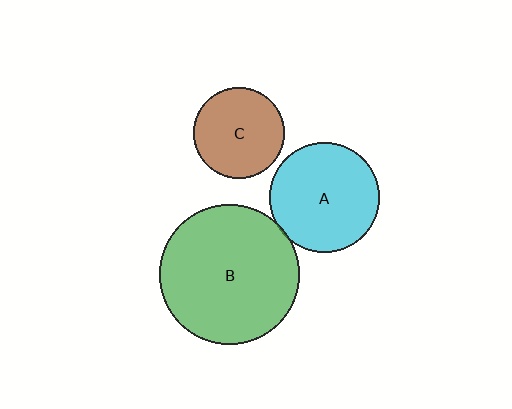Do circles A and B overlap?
Yes.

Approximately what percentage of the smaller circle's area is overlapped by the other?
Approximately 5%.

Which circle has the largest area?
Circle B (green).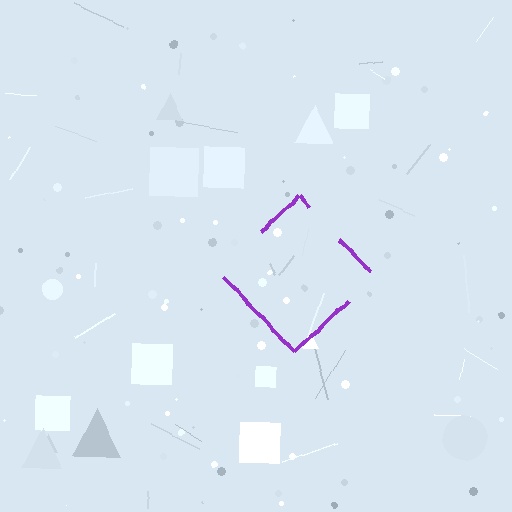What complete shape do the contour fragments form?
The contour fragments form a diamond.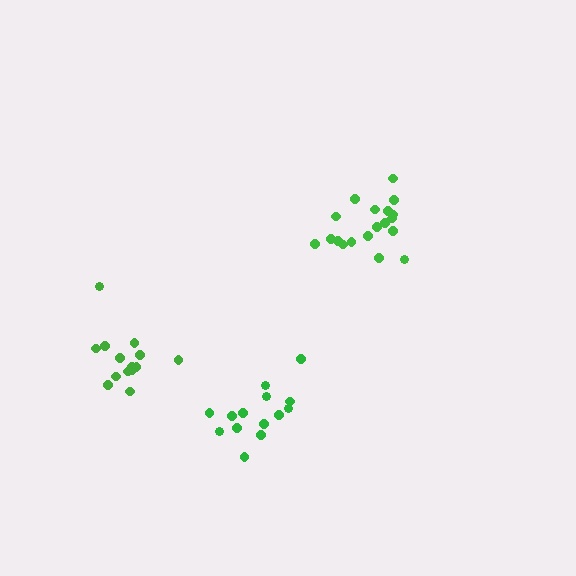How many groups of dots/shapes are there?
There are 3 groups.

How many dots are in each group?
Group 1: 14 dots, Group 2: 14 dots, Group 3: 19 dots (47 total).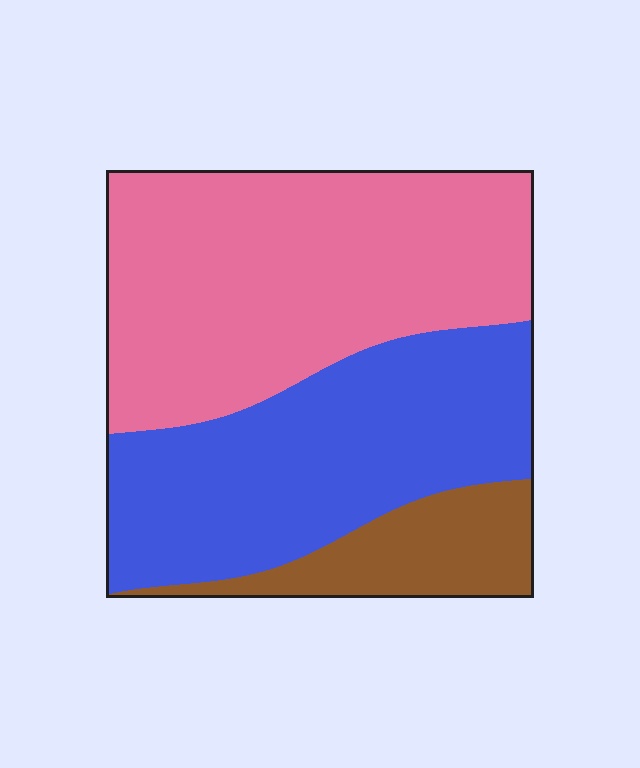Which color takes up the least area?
Brown, at roughly 15%.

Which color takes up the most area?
Pink, at roughly 50%.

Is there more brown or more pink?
Pink.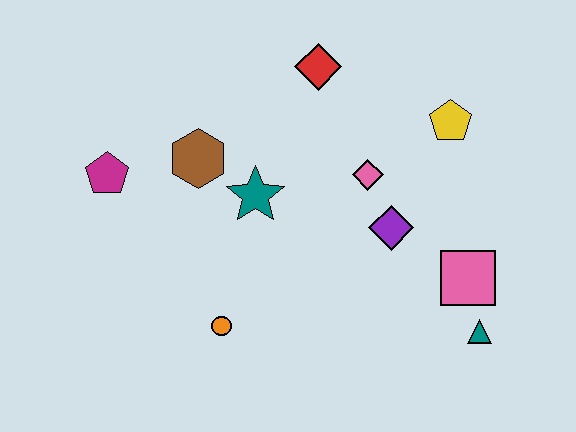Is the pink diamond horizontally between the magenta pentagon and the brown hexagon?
No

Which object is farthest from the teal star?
The teal triangle is farthest from the teal star.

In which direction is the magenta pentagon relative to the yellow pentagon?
The magenta pentagon is to the left of the yellow pentagon.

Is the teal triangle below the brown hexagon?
Yes